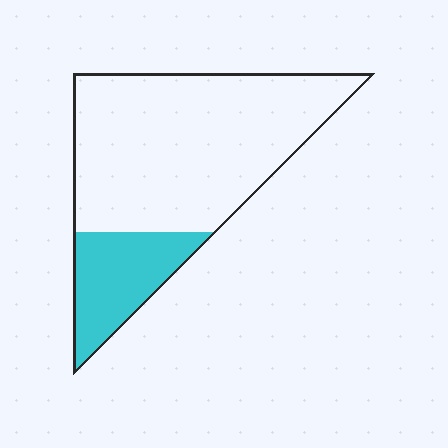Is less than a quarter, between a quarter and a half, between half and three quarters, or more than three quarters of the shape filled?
Less than a quarter.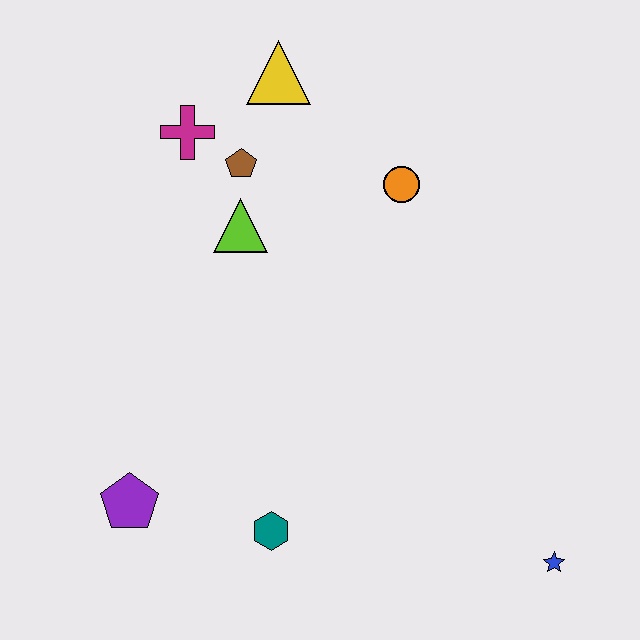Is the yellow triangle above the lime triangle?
Yes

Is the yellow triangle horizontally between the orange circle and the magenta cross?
Yes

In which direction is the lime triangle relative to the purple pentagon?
The lime triangle is above the purple pentagon.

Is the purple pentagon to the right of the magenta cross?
No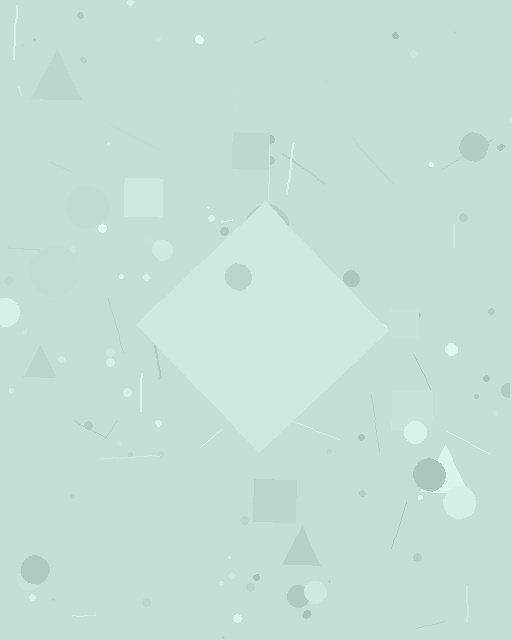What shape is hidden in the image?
A diamond is hidden in the image.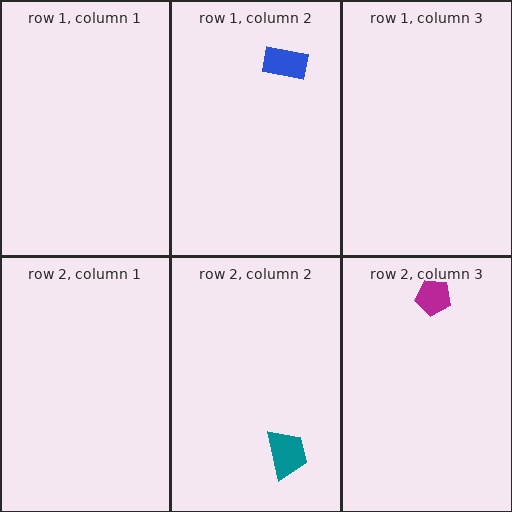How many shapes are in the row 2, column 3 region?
1.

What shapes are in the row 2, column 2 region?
The teal trapezoid.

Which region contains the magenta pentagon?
The row 2, column 3 region.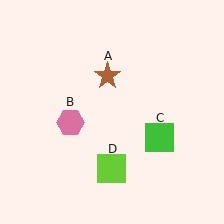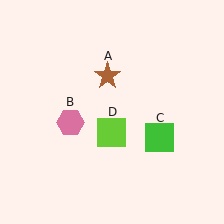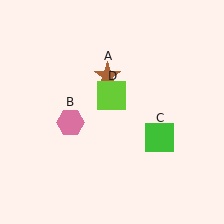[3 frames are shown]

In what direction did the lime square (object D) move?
The lime square (object D) moved up.